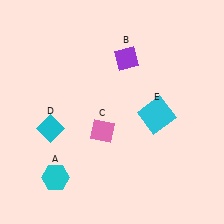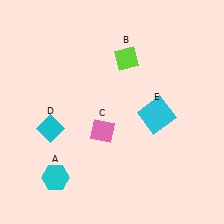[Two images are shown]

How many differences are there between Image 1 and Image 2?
There is 1 difference between the two images.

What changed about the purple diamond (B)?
In Image 1, B is purple. In Image 2, it changed to lime.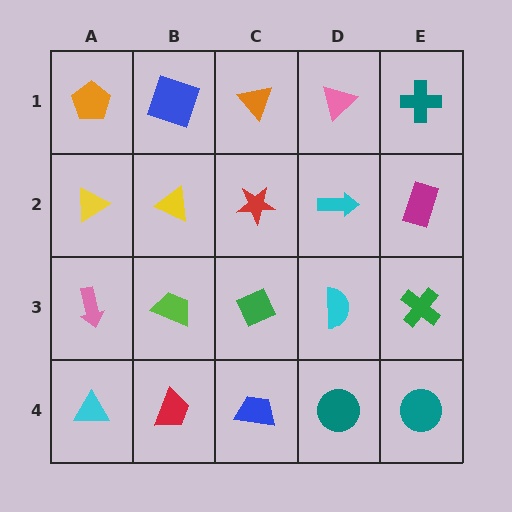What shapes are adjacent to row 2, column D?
A pink triangle (row 1, column D), a cyan semicircle (row 3, column D), a red star (row 2, column C), a magenta rectangle (row 2, column E).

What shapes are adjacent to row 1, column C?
A red star (row 2, column C), a blue square (row 1, column B), a pink triangle (row 1, column D).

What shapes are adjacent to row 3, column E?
A magenta rectangle (row 2, column E), a teal circle (row 4, column E), a cyan semicircle (row 3, column D).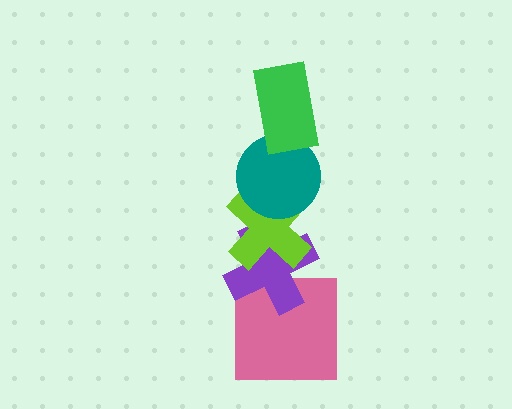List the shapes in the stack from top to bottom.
From top to bottom: the green rectangle, the teal circle, the lime cross, the purple cross, the pink square.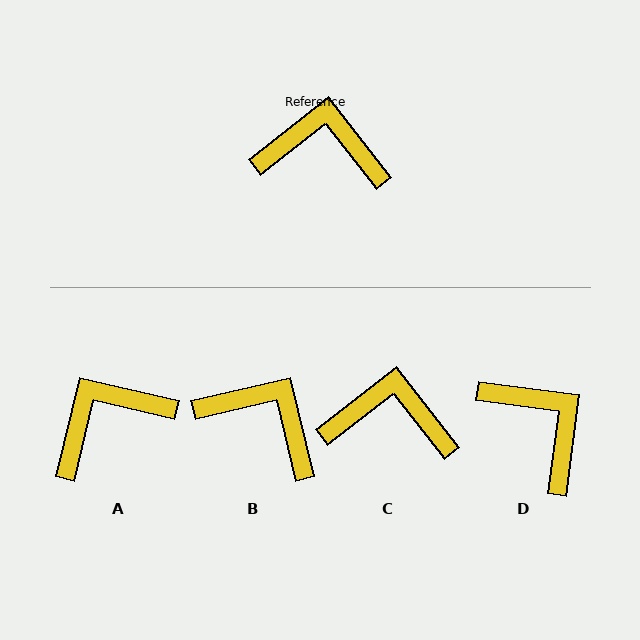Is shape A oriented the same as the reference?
No, it is off by about 39 degrees.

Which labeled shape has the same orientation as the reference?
C.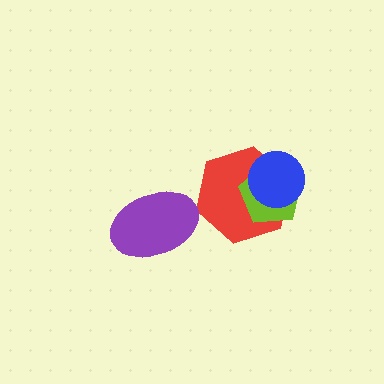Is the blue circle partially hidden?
No, no other shape covers it.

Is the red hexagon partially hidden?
Yes, it is partially covered by another shape.